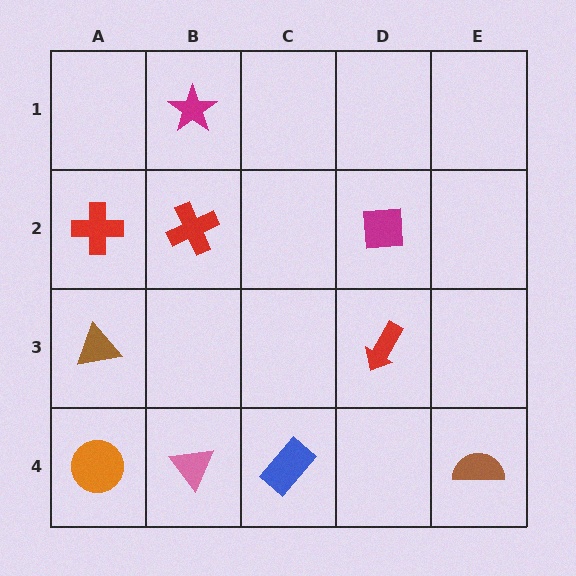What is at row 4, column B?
A pink triangle.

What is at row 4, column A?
An orange circle.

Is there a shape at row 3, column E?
No, that cell is empty.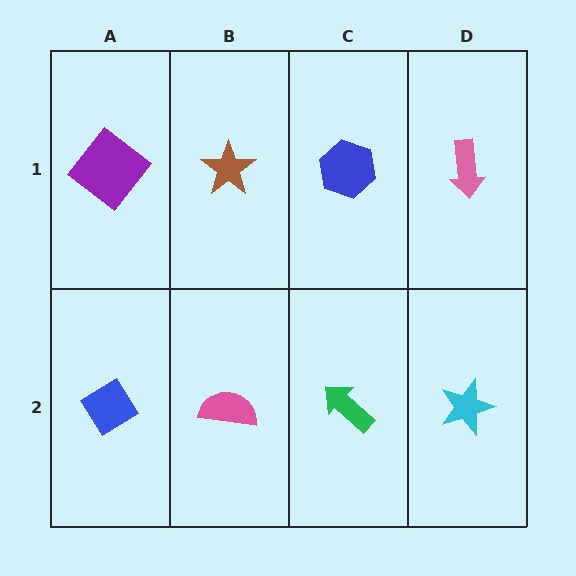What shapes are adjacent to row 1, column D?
A cyan star (row 2, column D), a blue hexagon (row 1, column C).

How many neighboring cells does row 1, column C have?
3.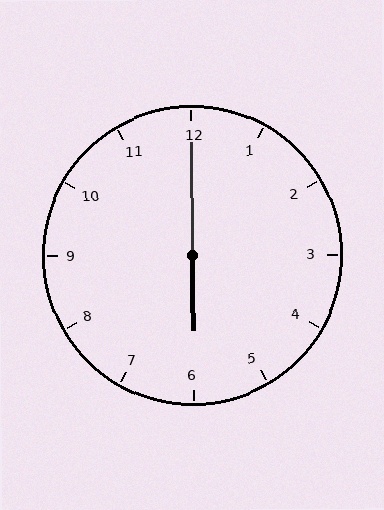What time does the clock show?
6:00.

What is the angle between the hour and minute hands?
Approximately 180 degrees.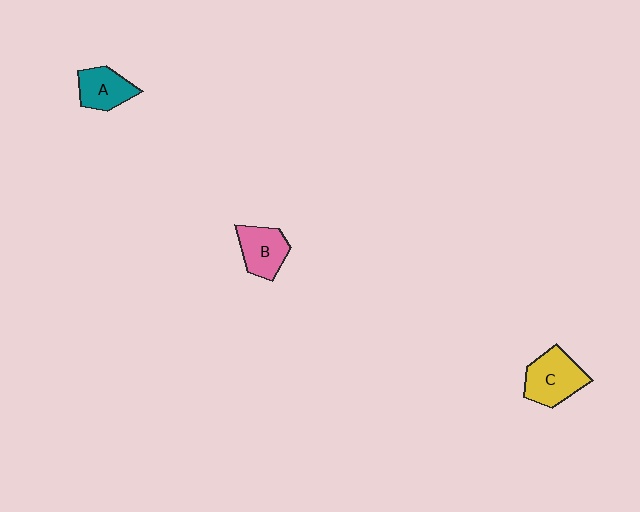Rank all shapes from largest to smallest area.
From largest to smallest: C (yellow), B (pink), A (teal).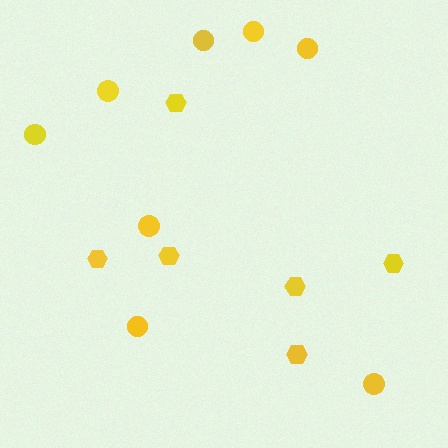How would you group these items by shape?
There are 2 groups: one group of circles (8) and one group of hexagons (6).